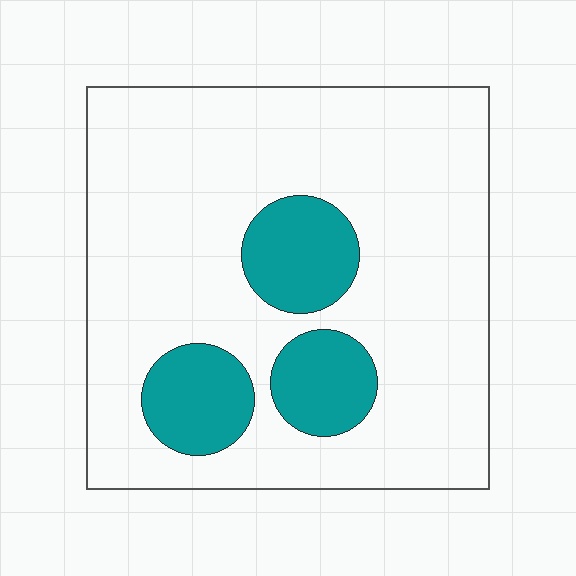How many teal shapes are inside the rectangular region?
3.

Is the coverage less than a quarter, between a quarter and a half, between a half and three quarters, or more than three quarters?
Less than a quarter.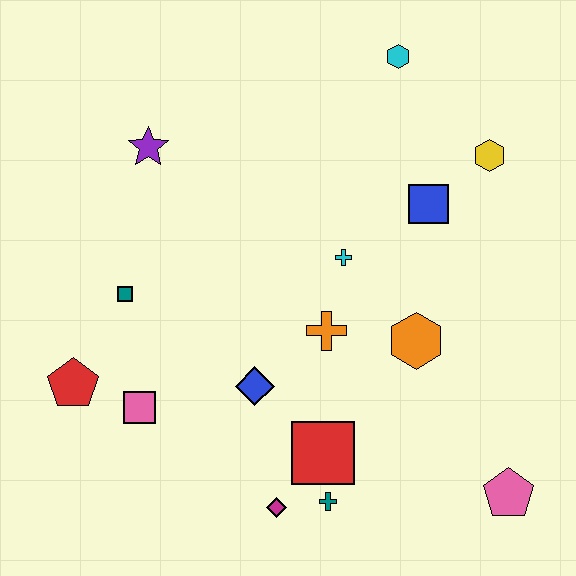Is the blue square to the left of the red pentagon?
No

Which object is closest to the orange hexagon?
The orange cross is closest to the orange hexagon.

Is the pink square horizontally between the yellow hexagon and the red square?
No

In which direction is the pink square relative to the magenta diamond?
The pink square is to the left of the magenta diamond.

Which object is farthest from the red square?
The cyan hexagon is farthest from the red square.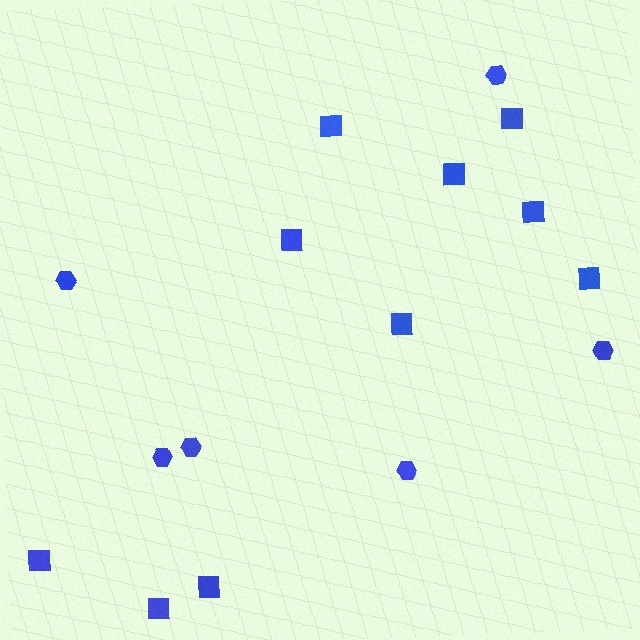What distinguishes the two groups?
There are 2 groups: one group of hexagons (6) and one group of squares (10).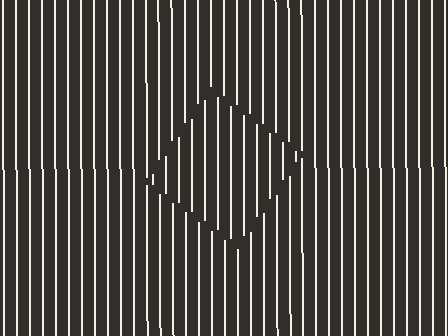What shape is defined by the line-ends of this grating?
An illusory square. The interior of the shape contains the same grating, shifted by half a period — the contour is defined by the phase discontinuity where line-ends from the inner and outer gratings abut.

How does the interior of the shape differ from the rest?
The interior of the shape contains the same grating, shifted by half a period — the contour is defined by the phase discontinuity where line-ends from the inner and outer gratings abut.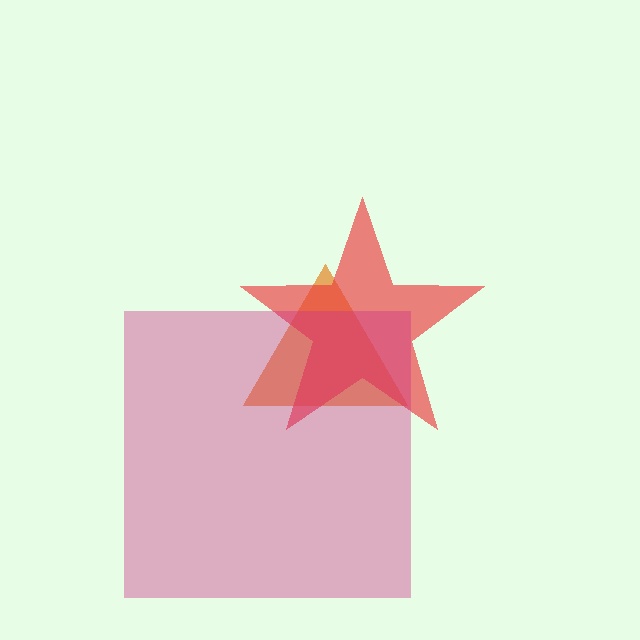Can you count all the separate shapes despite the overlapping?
Yes, there are 3 separate shapes.